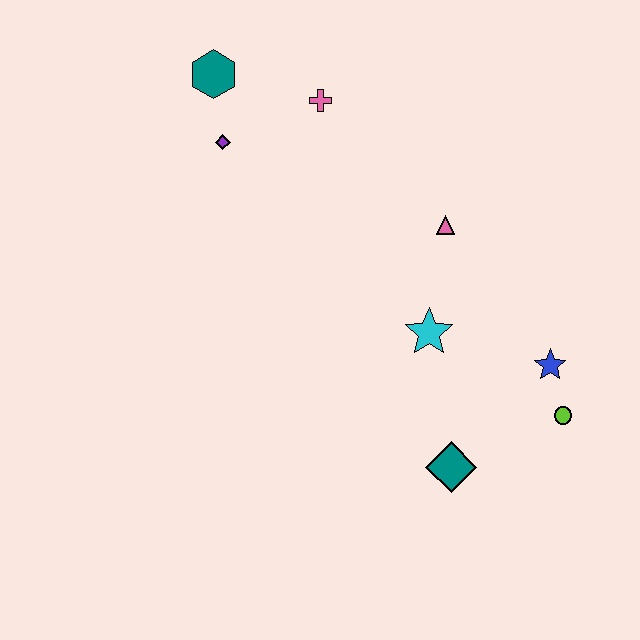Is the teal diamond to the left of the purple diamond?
No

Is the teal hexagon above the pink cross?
Yes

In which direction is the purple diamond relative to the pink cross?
The purple diamond is to the left of the pink cross.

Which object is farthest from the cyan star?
The teal hexagon is farthest from the cyan star.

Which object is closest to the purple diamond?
The teal hexagon is closest to the purple diamond.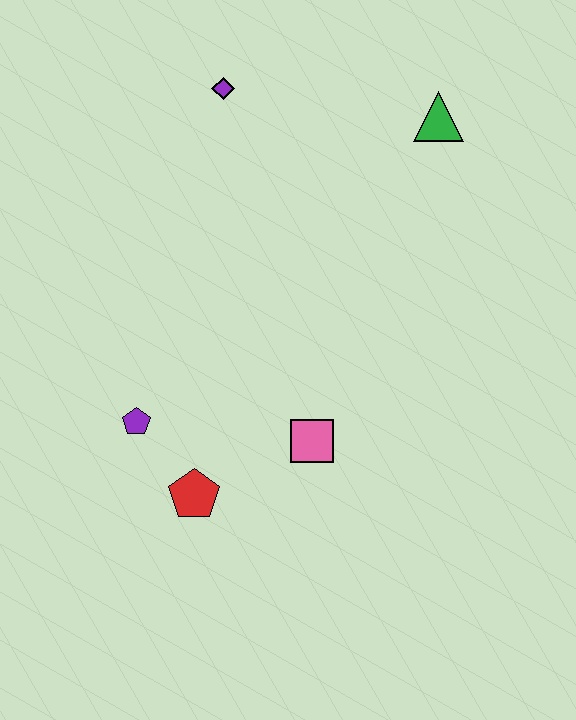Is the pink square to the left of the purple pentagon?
No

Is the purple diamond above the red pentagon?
Yes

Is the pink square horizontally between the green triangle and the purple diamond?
Yes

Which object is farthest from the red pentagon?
The green triangle is farthest from the red pentagon.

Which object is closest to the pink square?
The red pentagon is closest to the pink square.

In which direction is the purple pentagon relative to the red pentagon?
The purple pentagon is above the red pentagon.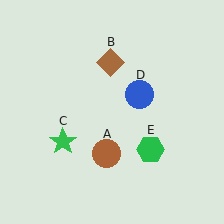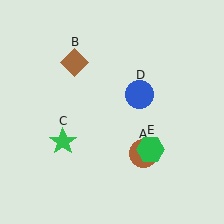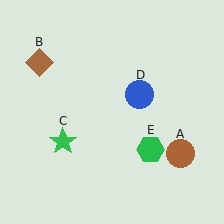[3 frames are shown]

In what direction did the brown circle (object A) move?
The brown circle (object A) moved right.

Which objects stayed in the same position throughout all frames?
Green star (object C) and blue circle (object D) and green hexagon (object E) remained stationary.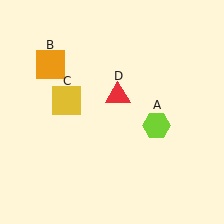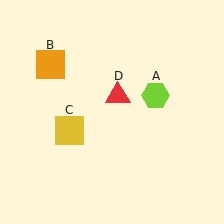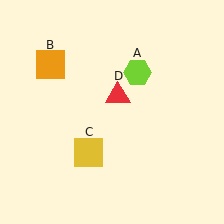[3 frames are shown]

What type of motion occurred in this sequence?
The lime hexagon (object A), yellow square (object C) rotated counterclockwise around the center of the scene.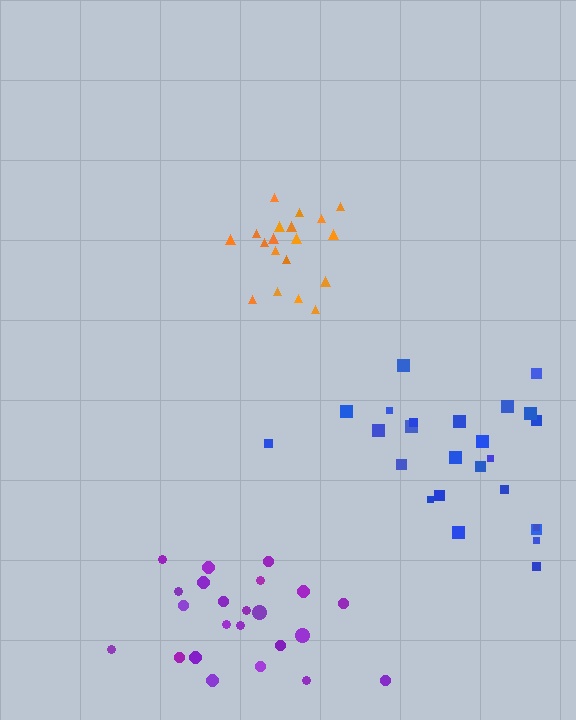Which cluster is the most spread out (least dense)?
Blue.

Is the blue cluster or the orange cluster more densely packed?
Orange.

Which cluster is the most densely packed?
Orange.